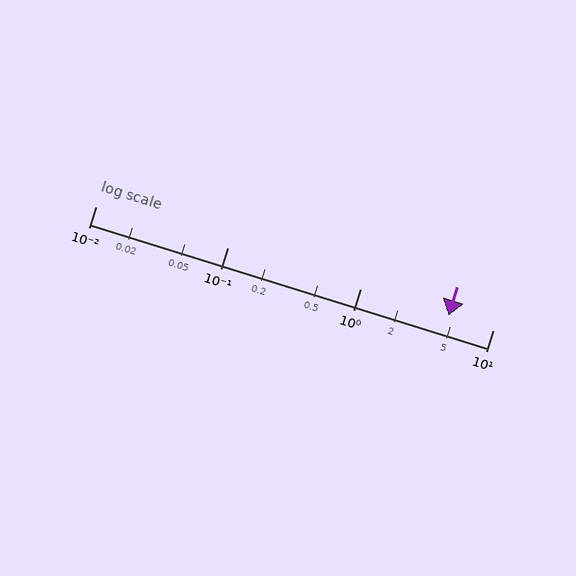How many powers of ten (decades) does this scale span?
The scale spans 3 decades, from 0.01 to 10.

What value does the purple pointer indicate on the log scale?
The pointer indicates approximately 4.6.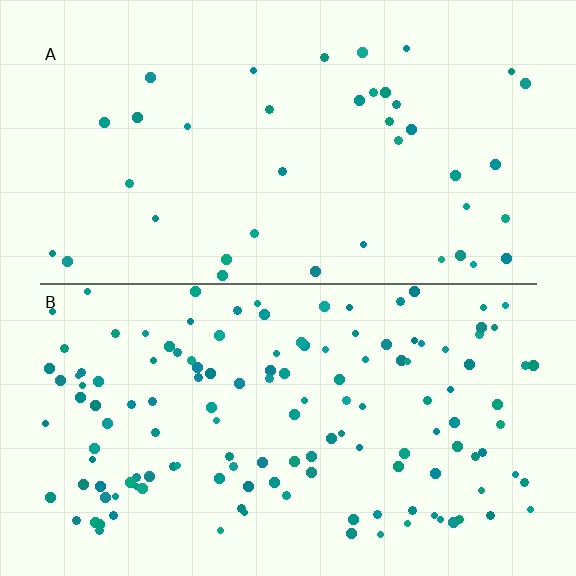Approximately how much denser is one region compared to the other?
Approximately 3.4× — region B over region A.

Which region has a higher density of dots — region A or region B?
B (the bottom).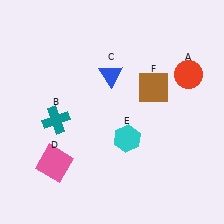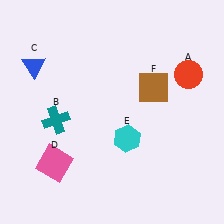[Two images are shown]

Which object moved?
The blue triangle (C) moved left.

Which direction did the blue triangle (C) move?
The blue triangle (C) moved left.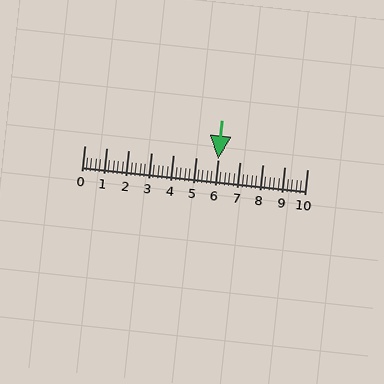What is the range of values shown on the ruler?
The ruler shows values from 0 to 10.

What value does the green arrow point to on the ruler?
The green arrow points to approximately 6.0.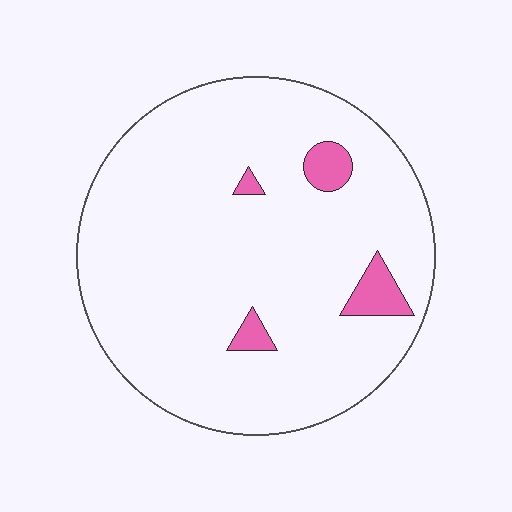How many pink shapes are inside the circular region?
4.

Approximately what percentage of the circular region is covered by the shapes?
Approximately 5%.